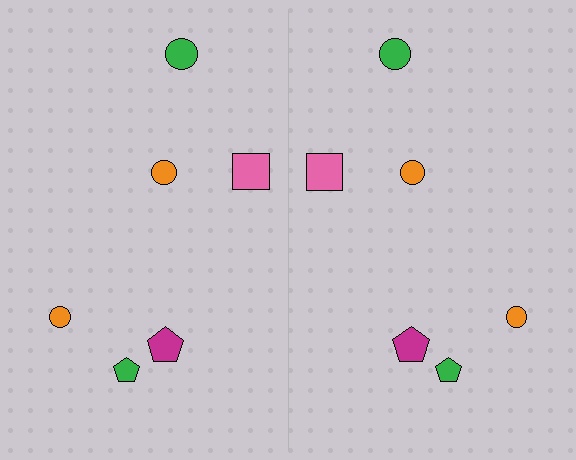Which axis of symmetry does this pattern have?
The pattern has a vertical axis of symmetry running through the center of the image.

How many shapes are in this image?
There are 12 shapes in this image.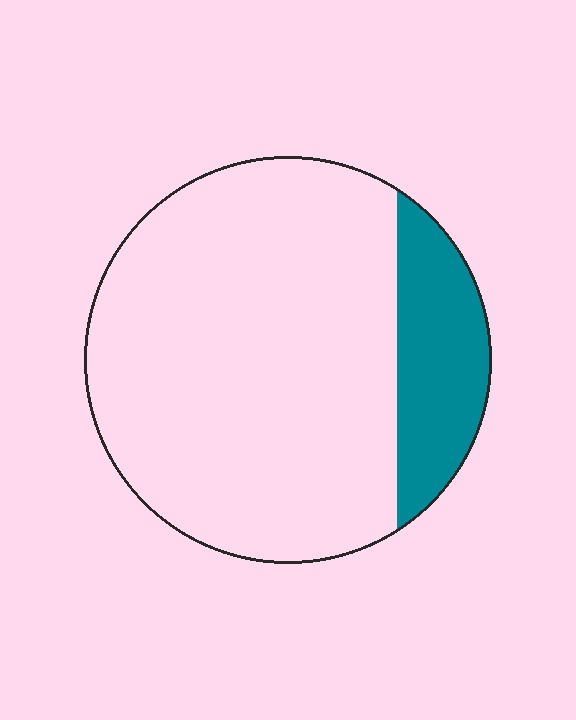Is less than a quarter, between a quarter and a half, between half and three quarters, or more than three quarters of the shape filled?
Less than a quarter.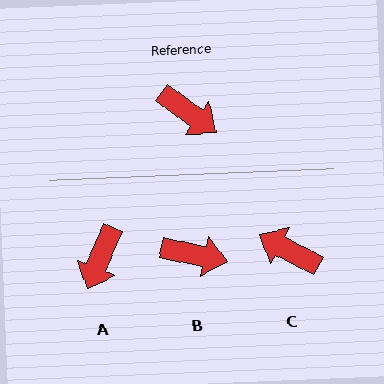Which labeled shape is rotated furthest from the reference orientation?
C, about 172 degrees away.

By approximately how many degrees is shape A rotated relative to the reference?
Approximately 77 degrees clockwise.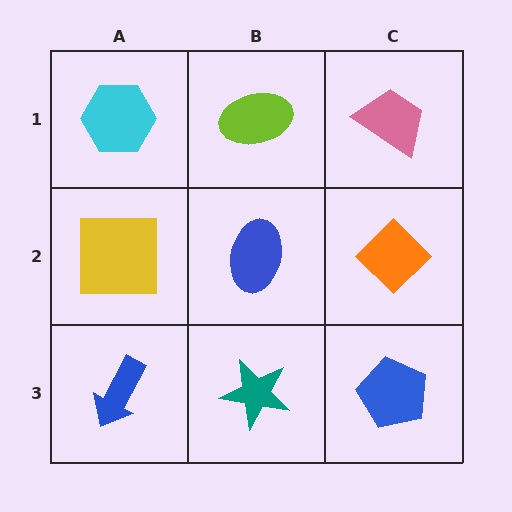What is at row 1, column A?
A cyan hexagon.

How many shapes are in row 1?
3 shapes.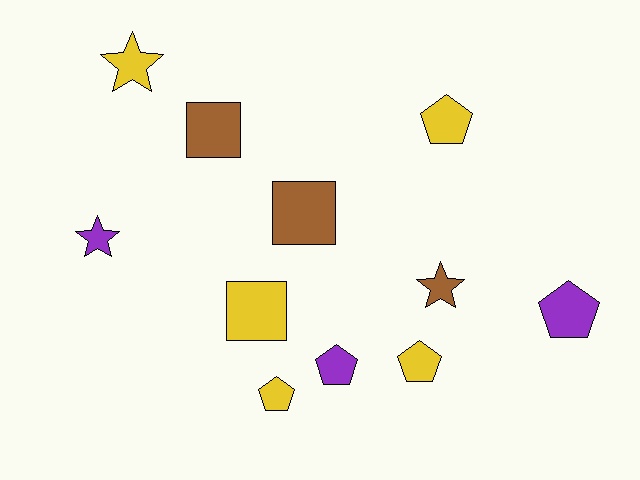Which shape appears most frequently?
Pentagon, with 5 objects.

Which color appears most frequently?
Yellow, with 5 objects.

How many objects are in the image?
There are 11 objects.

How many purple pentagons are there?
There are 2 purple pentagons.